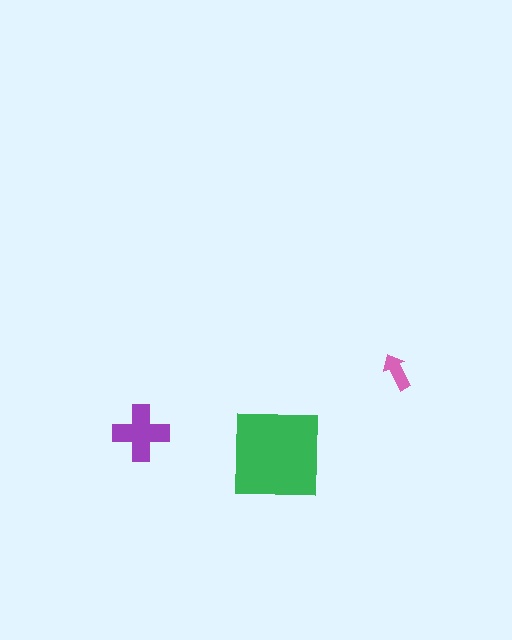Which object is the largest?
The green square.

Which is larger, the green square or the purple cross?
The green square.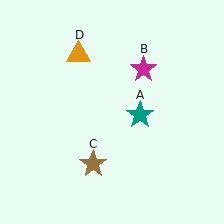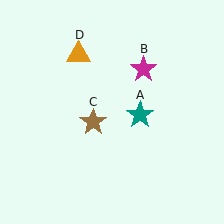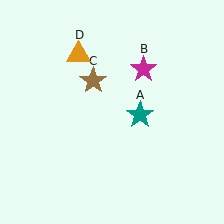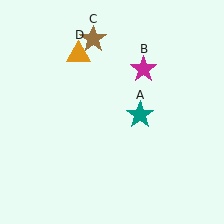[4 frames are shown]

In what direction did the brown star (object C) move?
The brown star (object C) moved up.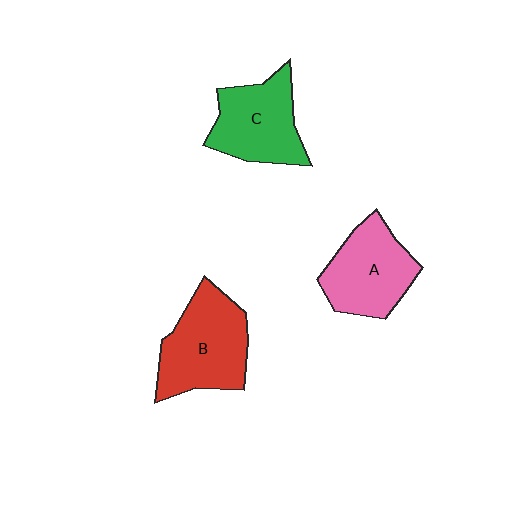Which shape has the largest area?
Shape B (red).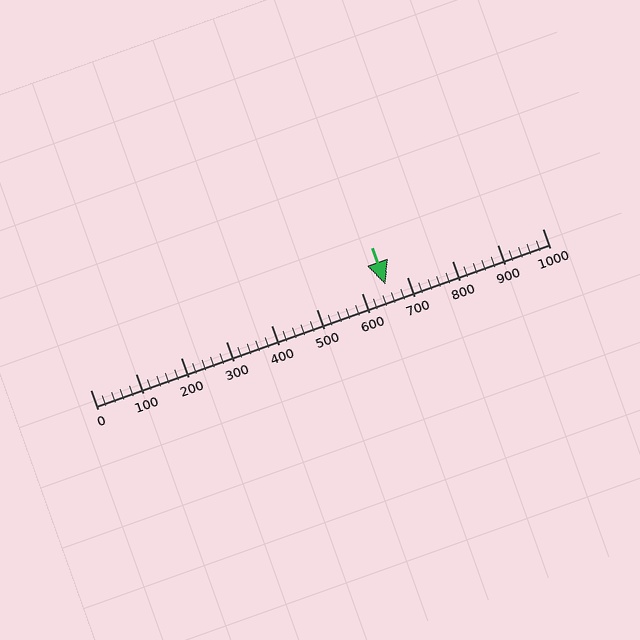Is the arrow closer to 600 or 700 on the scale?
The arrow is closer to 700.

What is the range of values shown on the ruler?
The ruler shows values from 0 to 1000.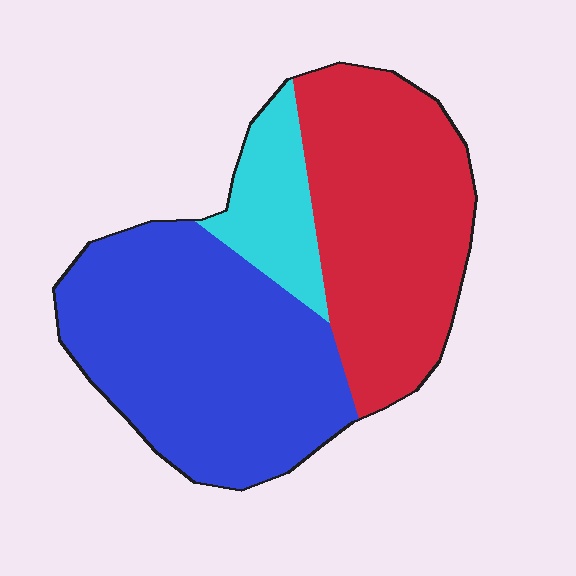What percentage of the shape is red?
Red takes up about two fifths (2/5) of the shape.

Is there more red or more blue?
Blue.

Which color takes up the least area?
Cyan, at roughly 15%.